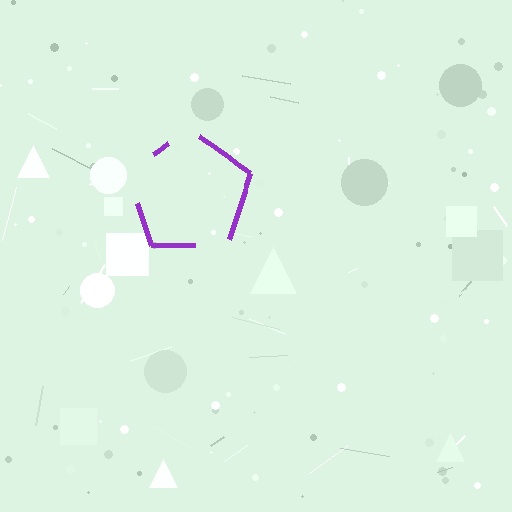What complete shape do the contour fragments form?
The contour fragments form a pentagon.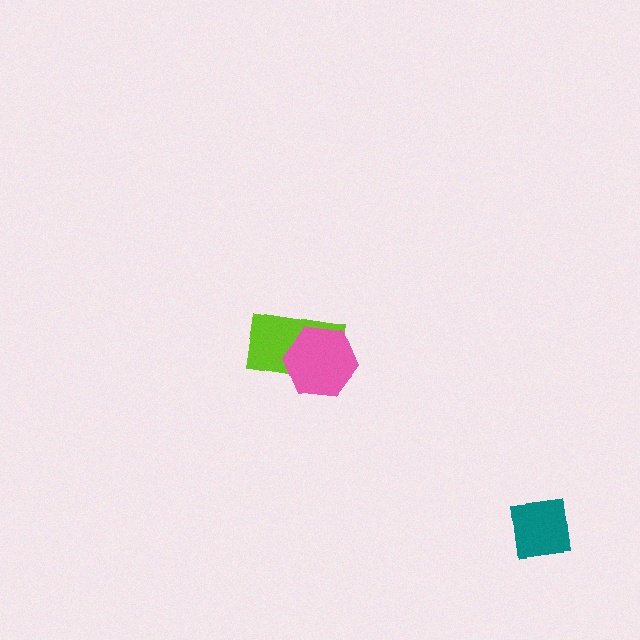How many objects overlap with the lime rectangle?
1 object overlaps with the lime rectangle.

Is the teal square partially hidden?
No, no other shape covers it.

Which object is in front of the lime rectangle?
The pink hexagon is in front of the lime rectangle.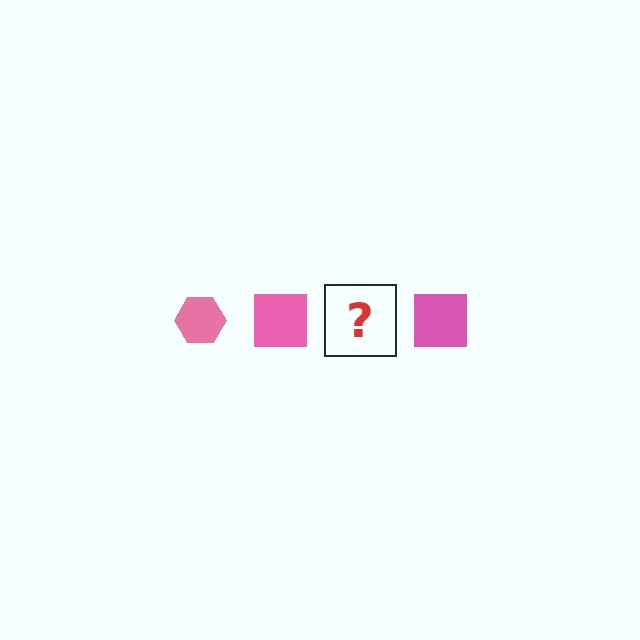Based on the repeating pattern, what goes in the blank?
The blank should be a pink hexagon.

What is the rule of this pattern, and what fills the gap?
The rule is that the pattern cycles through hexagon, square shapes in pink. The gap should be filled with a pink hexagon.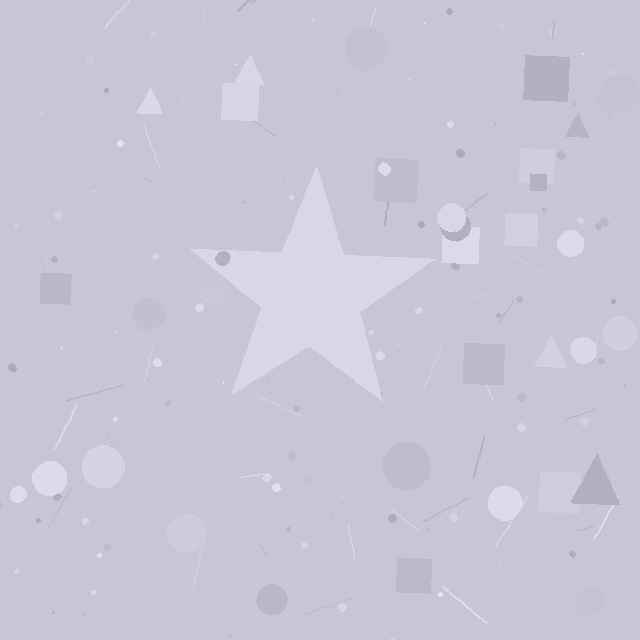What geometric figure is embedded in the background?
A star is embedded in the background.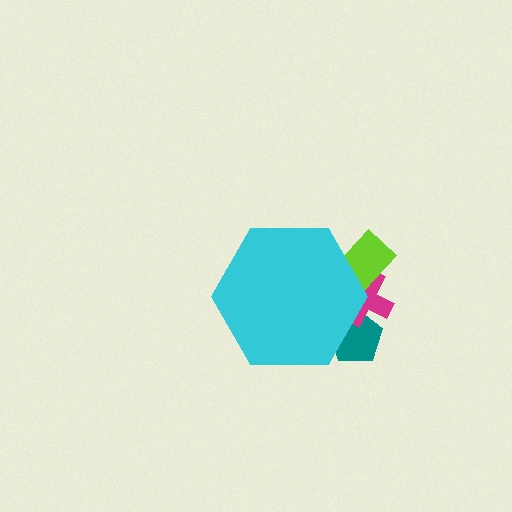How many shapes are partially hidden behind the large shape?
3 shapes are partially hidden.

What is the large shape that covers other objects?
A cyan hexagon.